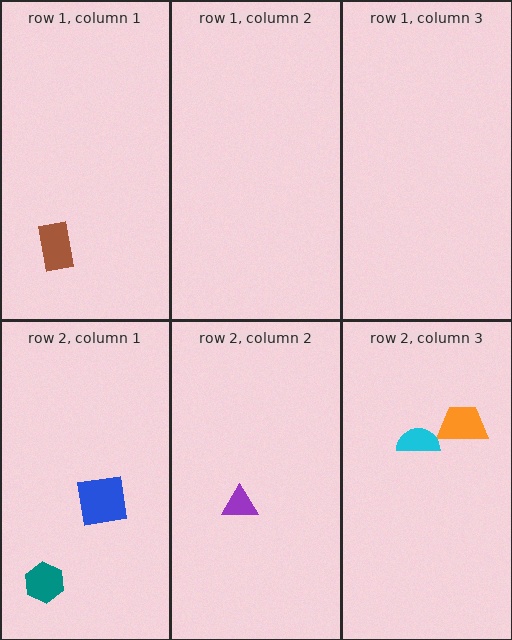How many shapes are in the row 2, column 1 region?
2.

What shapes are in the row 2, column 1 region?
The teal hexagon, the blue square.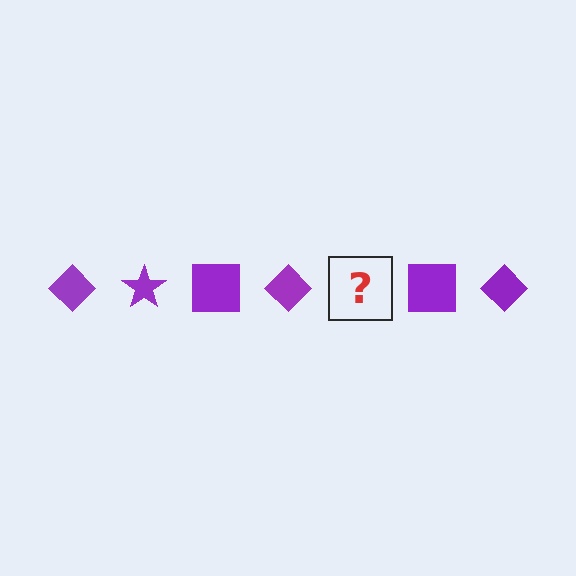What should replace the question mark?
The question mark should be replaced with a purple star.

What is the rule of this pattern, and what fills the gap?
The rule is that the pattern cycles through diamond, star, square shapes in purple. The gap should be filled with a purple star.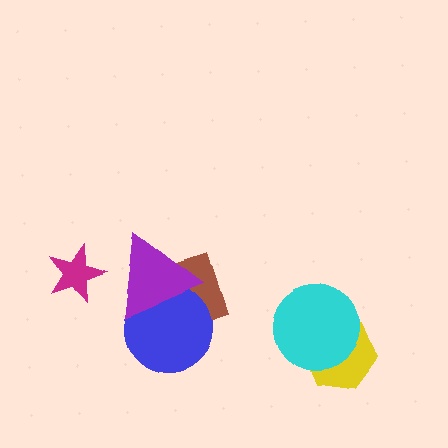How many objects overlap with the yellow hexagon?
1 object overlaps with the yellow hexagon.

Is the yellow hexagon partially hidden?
Yes, it is partially covered by another shape.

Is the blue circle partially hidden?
Yes, it is partially covered by another shape.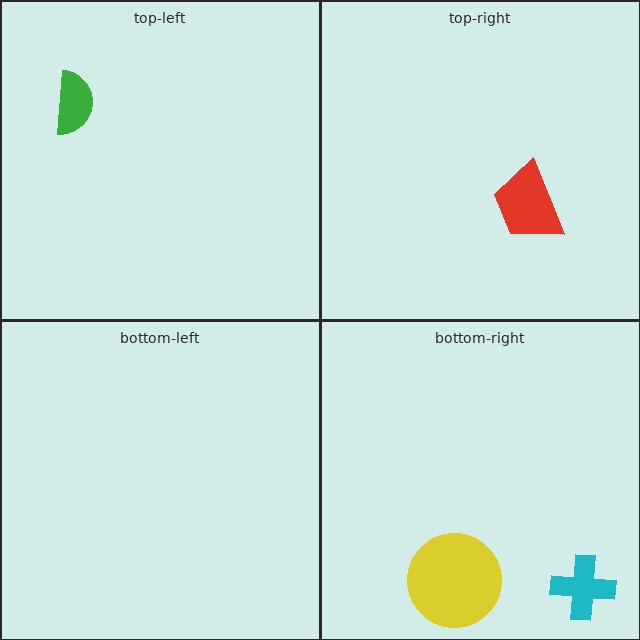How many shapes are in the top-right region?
1.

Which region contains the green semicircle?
The top-left region.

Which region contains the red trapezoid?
The top-right region.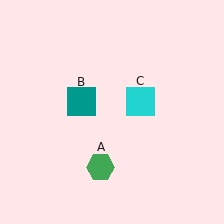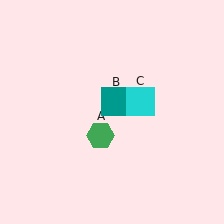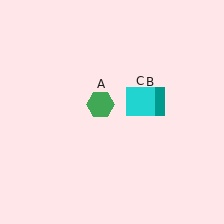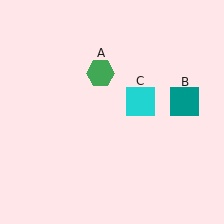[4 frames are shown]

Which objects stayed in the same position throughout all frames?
Cyan square (object C) remained stationary.